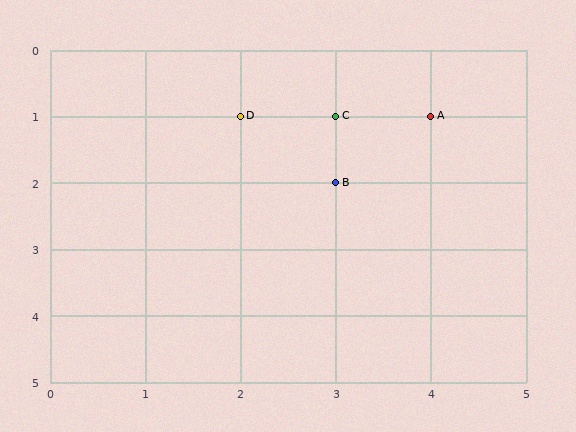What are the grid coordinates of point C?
Point C is at grid coordinates (3, 1).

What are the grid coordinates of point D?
Point D is at grid coordinates (2, 1).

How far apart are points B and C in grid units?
Points B and C are 1 row apart.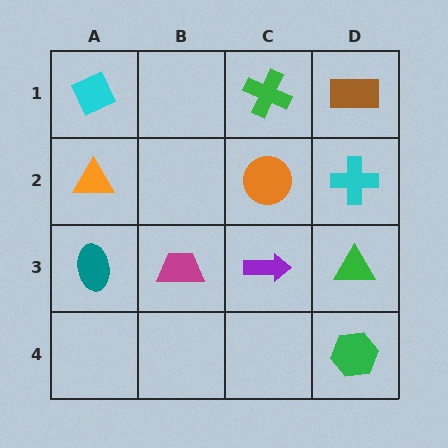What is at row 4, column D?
A green hexagon.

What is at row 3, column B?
A magenta trapezoid.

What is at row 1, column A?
A cyan diamond.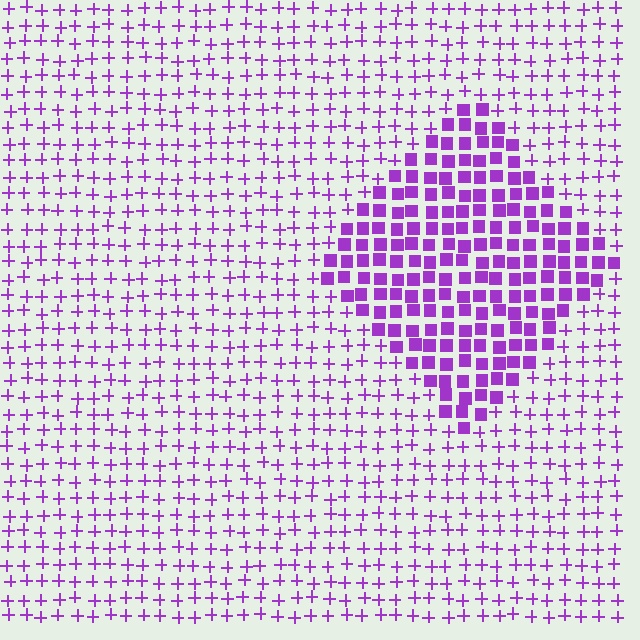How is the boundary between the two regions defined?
The boundary is defined by a change in element shape: squares inside vs. plus signs outside. All elements share the same color and spacing.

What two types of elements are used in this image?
The image uses squares inside the diamond region and plus signs outside it.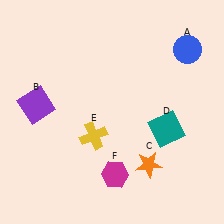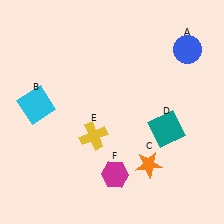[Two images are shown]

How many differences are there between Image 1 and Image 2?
There is 1 difference between the two images.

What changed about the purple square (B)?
In Image 1, B is purple. In Image 2, it changed to cyan.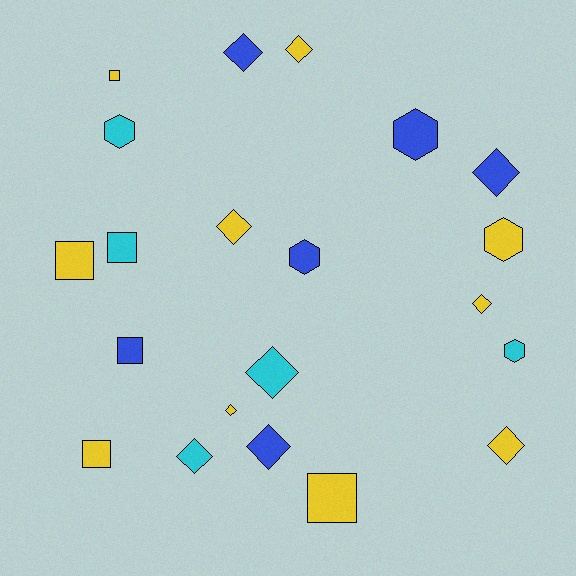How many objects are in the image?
There are 21 objects.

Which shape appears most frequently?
Diamond, with 10 objects.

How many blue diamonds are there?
There are 3 blue diamonds.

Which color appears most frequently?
Yellow, with 10 objects.